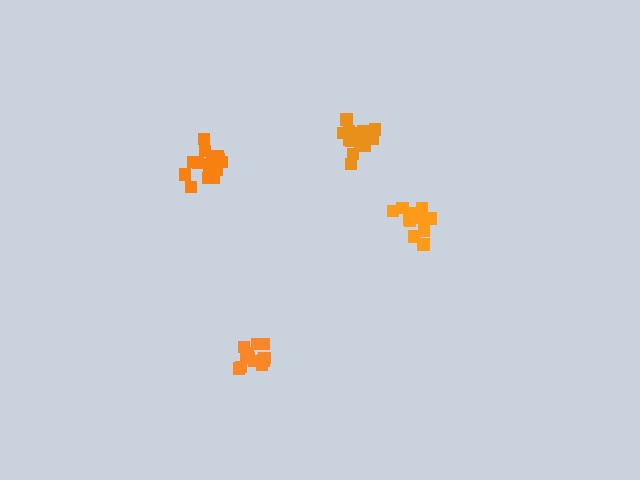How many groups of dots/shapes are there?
There are 4 groups.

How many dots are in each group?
Group 1: 13 dots, Group 2: 18 dots, Group 3: 15 dots, Group 4: 16 dots (62 total).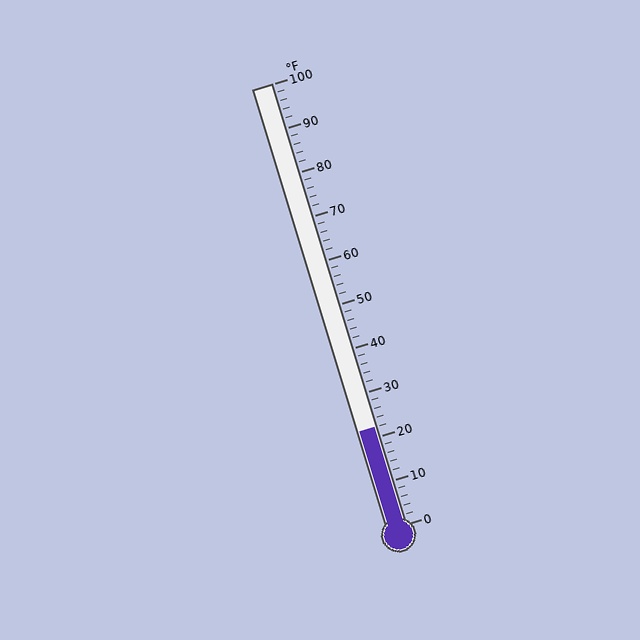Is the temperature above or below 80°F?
The temperature is below 80°F.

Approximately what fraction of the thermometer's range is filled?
The thermometer is filled to approximately 20% of its range.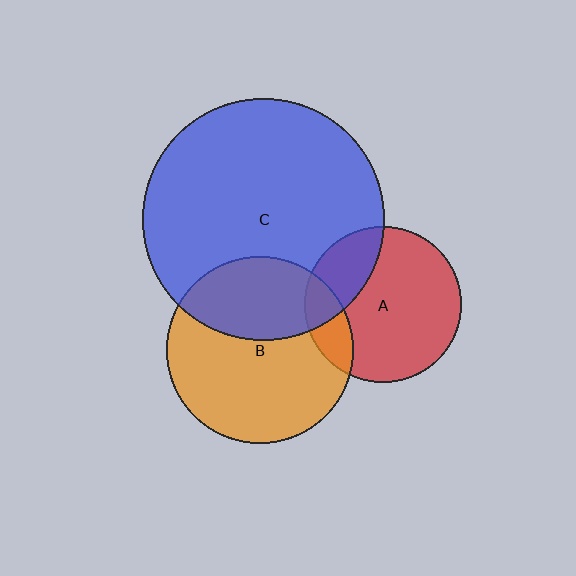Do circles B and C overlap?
Yes.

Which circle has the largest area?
Circle C (blue).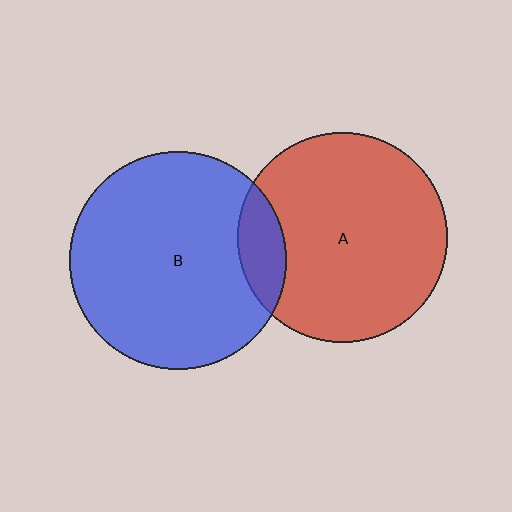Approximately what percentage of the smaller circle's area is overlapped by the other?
Approximately 15%.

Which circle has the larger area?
Circle B (blue).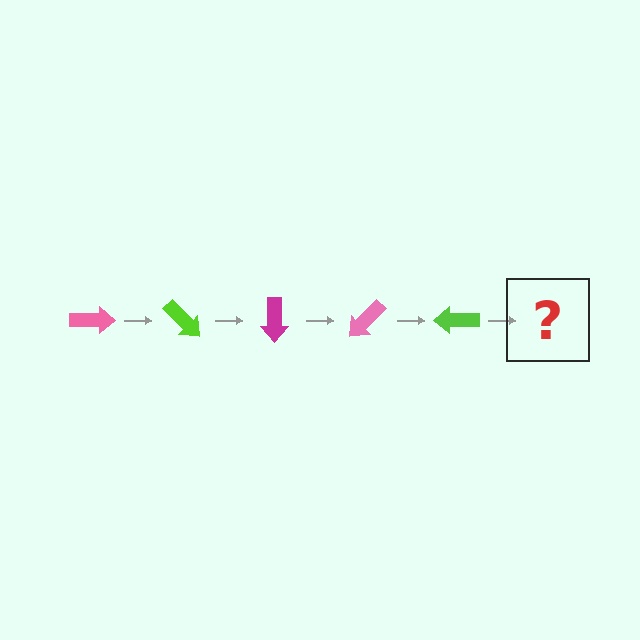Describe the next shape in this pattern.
It should be a magenta arrow, rotated 225 degrees from the start.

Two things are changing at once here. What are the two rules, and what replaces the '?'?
The two rules are that it rotates 45 degrees each step and the color cycles through pink, lime, and magenta. The '?' should be a magenta arrow, rotated 225 degrees from the start.